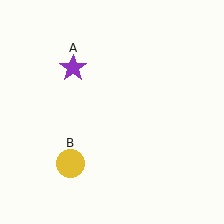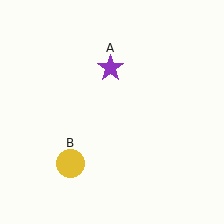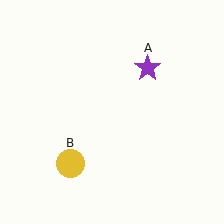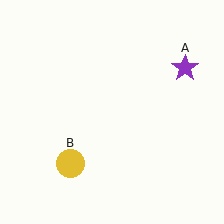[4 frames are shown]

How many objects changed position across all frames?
1 object changed position: purple star (object A).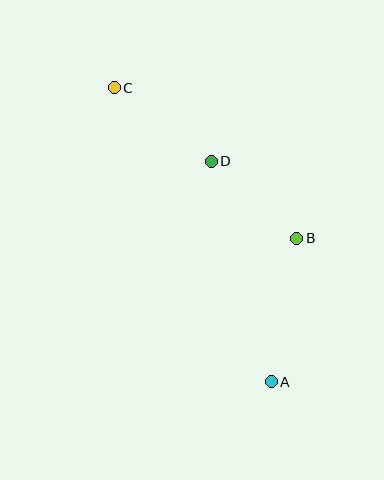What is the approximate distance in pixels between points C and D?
The distance between C and D is approximately 122 pixels.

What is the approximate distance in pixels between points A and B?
The distance between A and B is approximately 146 pixels.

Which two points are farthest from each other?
Points A and C are farthest from each other.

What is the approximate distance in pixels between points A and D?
The distance between A and D is approximately 228 pixels.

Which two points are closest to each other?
Points B and D are closest to each other.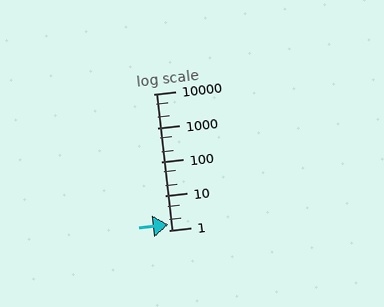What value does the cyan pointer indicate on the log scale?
The pointer indicates approximately 1.4.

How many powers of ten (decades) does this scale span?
The scale spans 4 decades, from 1 to 10000.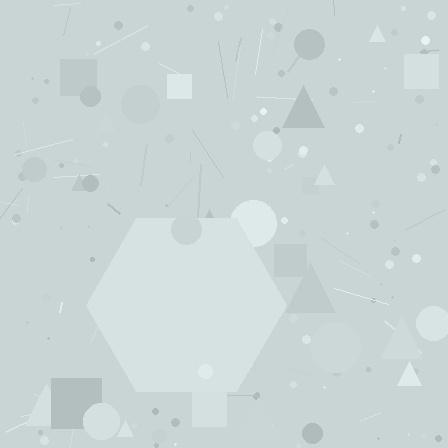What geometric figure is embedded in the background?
A hexagon is embedded in the background.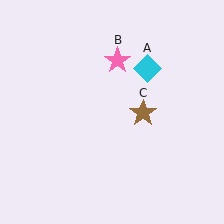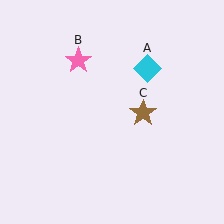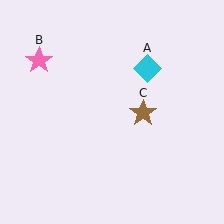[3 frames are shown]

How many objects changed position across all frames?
1 object changed position: pink star (object B).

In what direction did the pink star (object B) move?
The pink star (object B) moved left.